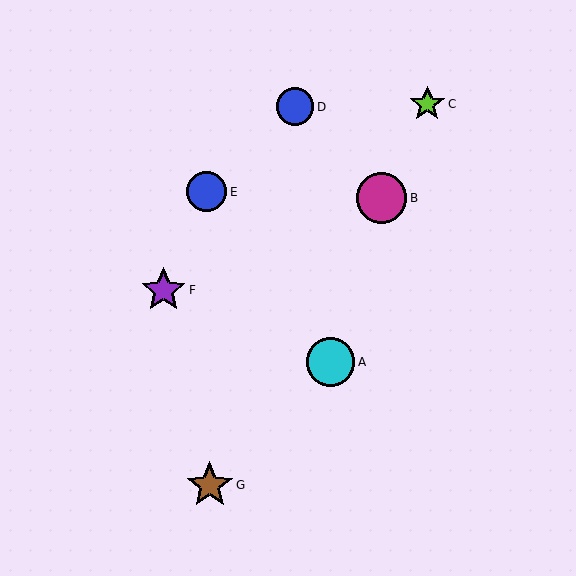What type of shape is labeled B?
Shape B is a magenta circle.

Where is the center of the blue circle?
The center of the blue circle is at (295, 107).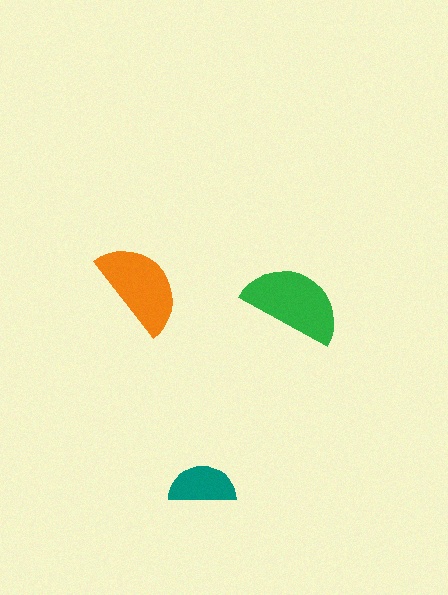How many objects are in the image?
There are 3 objects in the image.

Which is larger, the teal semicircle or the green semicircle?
The green one.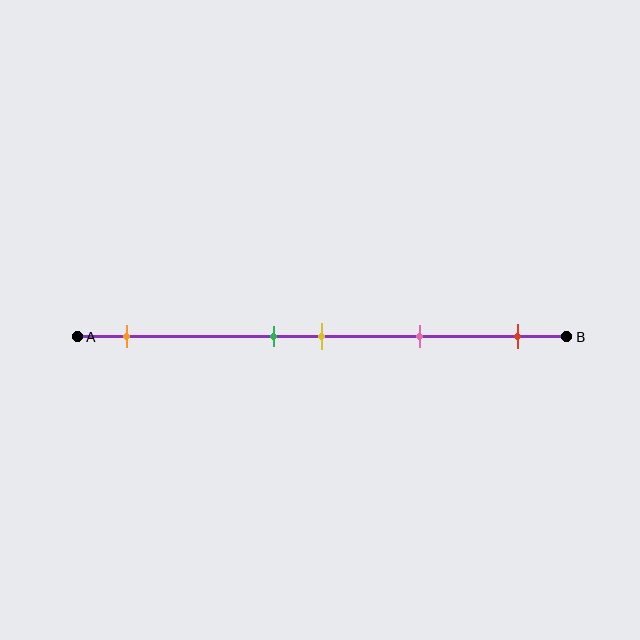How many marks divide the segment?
There are 5 marks dividing the segment.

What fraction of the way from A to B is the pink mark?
The pink mark is approximately 70% (0.7) of the way from A to B.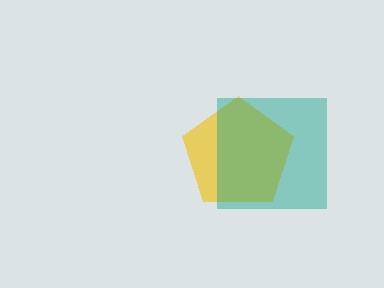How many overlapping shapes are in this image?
There are 2 overlapping shapes in the image.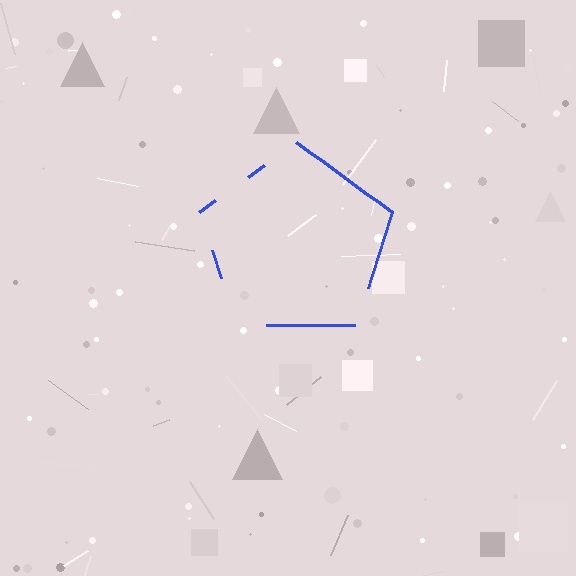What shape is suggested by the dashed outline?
The dashed outline suggests a pentagon.